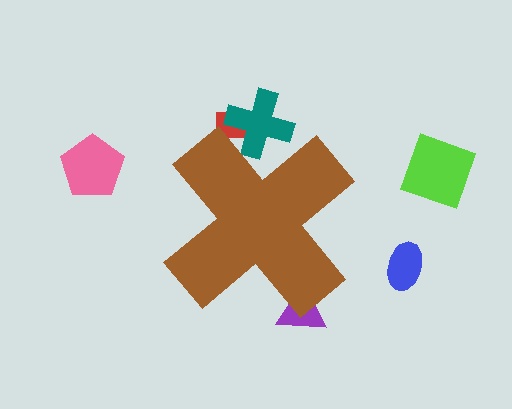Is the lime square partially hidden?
No, the lime square is fully visible.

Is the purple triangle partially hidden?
Yes, the purple triangle is partially hidden behind the brown cross.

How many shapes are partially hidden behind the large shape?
3 shapes are partially hidden.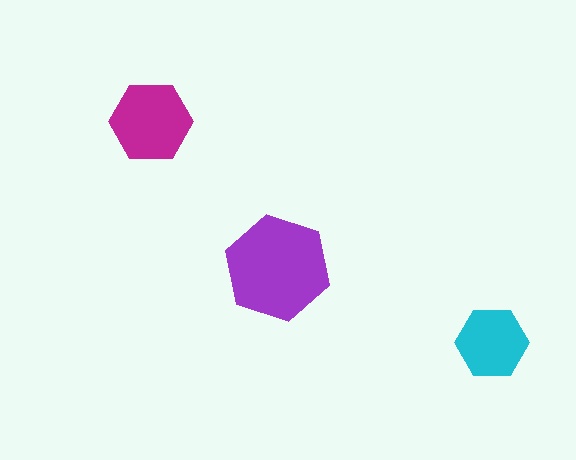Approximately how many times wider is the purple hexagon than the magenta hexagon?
About 1.5 times wider.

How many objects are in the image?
There are 3 objects in the image.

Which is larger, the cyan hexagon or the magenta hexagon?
The magenta one.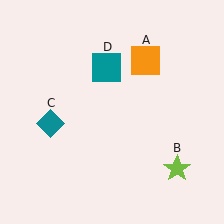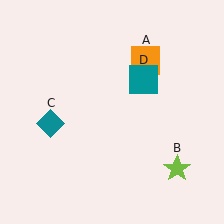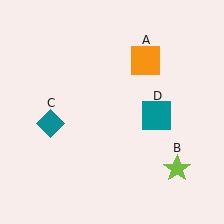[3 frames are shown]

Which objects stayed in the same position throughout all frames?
Orange square (object A) and lime star (object B) and teal diamond (object C) remained stationary.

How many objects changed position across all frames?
1 object changed position: teal square (object D).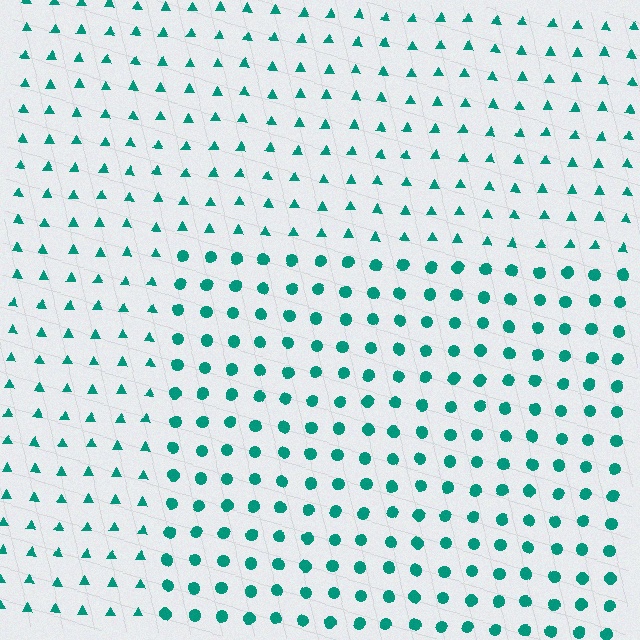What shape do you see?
I see a rectangle.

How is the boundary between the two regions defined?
The boundary is defined by a change in element shape: circles inside vs. triangles outside. All elements share the same color and spacing.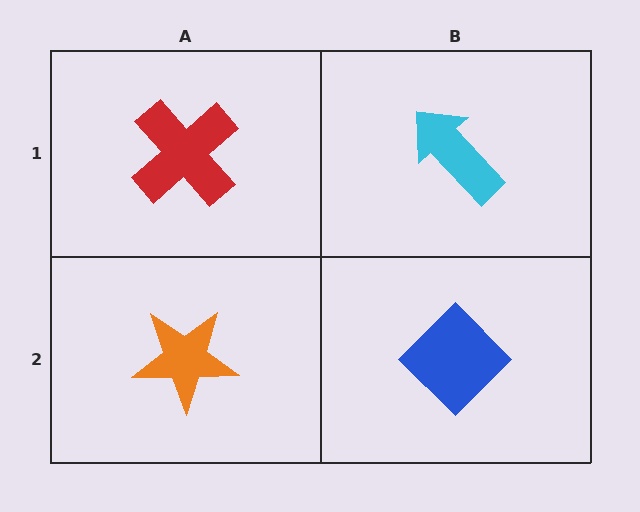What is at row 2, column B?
A blue diamond.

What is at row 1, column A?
A red cross.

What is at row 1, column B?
A cyan arrow.